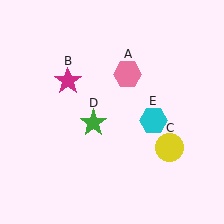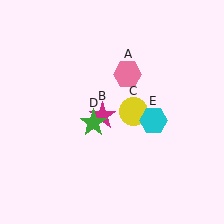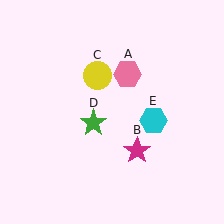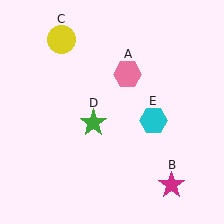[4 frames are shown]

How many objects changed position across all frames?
2 objects changed position: magenta star (object B), yellow circle (object C).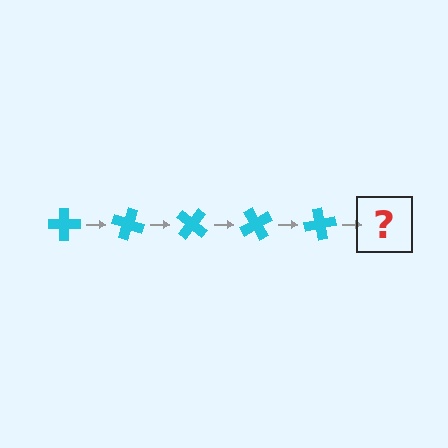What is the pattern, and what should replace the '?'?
The pattern is that the cross rotates 20 degrees each step. The '?' should be a cyan cross rotated 100 degrees.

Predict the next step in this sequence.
The next step is a cyan cross rotated 100 degrees.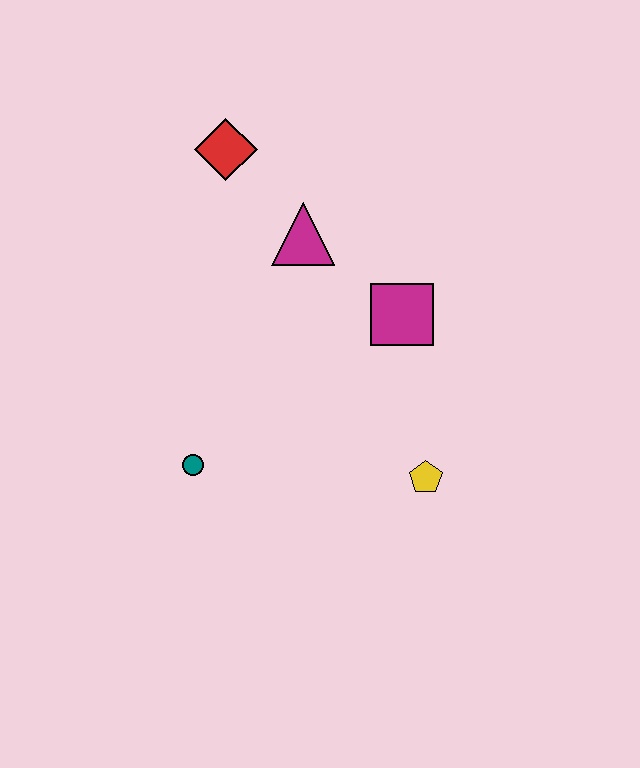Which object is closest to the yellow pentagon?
The magenta square is closest to the yellow pentagon.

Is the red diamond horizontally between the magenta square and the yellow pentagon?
No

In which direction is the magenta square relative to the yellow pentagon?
The magenta square is above the yellow pentagon.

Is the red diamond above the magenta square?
Yes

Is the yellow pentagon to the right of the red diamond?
Yes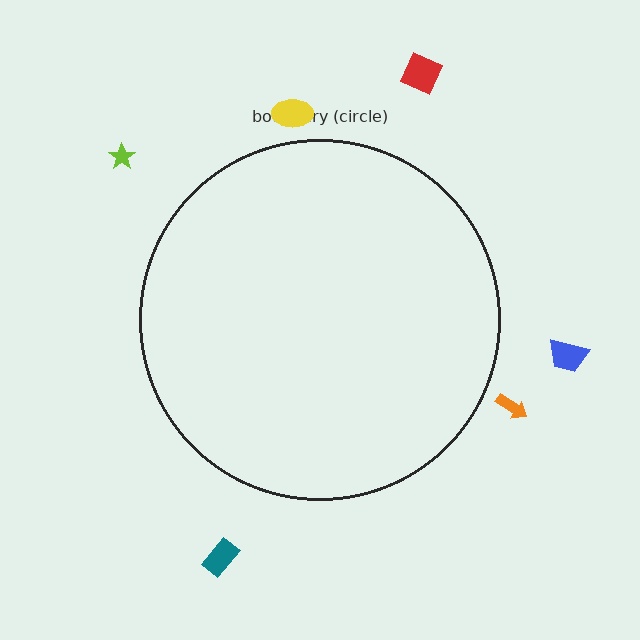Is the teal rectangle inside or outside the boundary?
Outside.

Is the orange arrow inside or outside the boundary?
Outside.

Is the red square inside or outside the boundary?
Outside.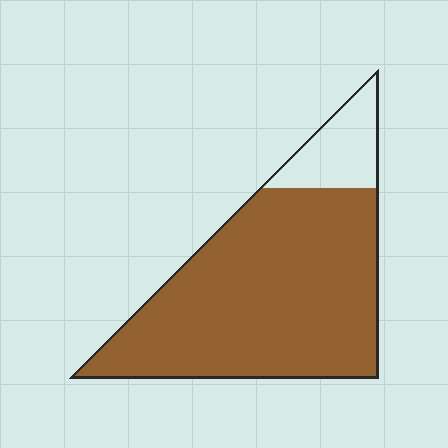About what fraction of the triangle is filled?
About five sixths (5/6).